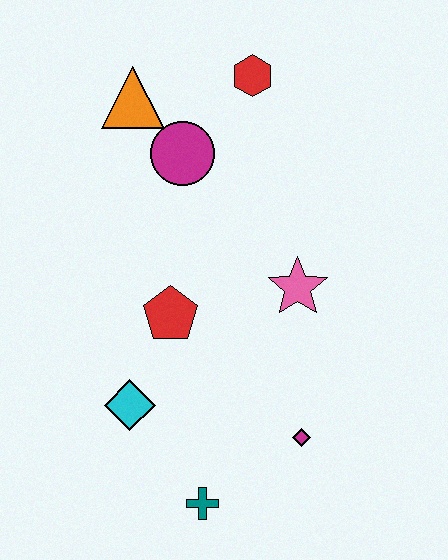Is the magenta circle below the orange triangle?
Yes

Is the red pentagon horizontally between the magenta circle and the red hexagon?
No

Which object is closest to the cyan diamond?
The red pentagon is closest to the cyan diamond.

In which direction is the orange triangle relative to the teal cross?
The orange triangle is above the teal cross.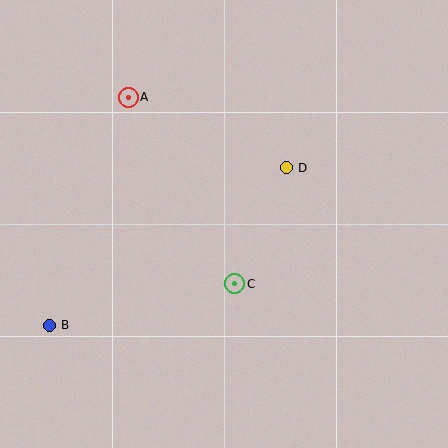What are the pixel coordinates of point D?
Point D is at (286, 168).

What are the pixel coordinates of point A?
Point A is at (128, 97).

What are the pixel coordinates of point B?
Point B is at (49, 325).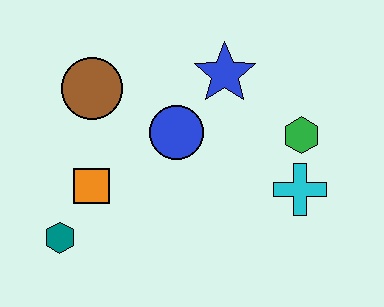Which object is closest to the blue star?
The blue circle is closest to the blue star.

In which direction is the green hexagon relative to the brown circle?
The green hexagon is to the right of the brown circle.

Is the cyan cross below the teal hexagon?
No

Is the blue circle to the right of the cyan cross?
No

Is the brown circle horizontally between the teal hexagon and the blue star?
Yes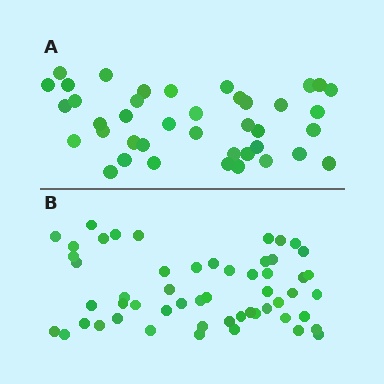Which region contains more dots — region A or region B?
Region B (the bottom region) has more dots.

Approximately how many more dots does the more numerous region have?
Region B has approximately 15 more dots than region A.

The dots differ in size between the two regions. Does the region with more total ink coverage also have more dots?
No. Region A has more total ink coverage because its dots are larger, but region B actually contains more individual dots. Total area can be misleading — the number of items is what matters here.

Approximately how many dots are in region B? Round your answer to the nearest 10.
About 50 dots. (The exact count is 54, which rounds to 50.)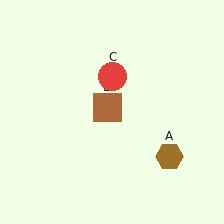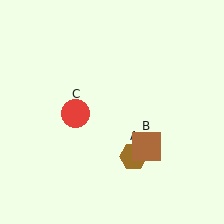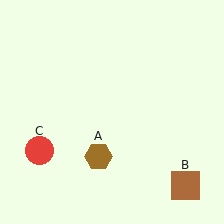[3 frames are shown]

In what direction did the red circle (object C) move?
The red circle (object C) moved down and to the left.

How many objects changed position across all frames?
3 objects changed position: brown hexagon (object A), brown square (object B), red circle (object C).